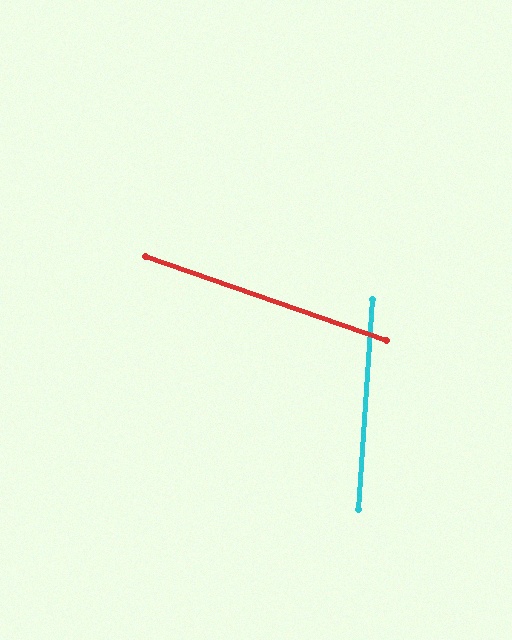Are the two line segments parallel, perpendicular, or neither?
Neither parallel nor perpendicular — they differ by about 75°.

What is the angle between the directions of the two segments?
Approximately 75 degrees.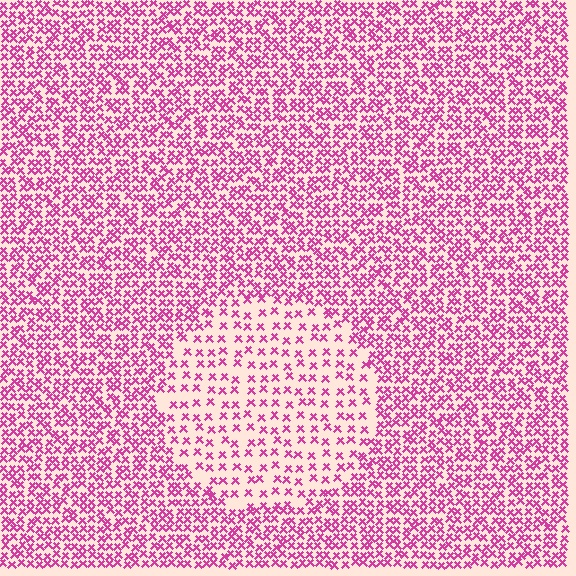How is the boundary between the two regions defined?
The boundary is defined by a change in element density (approximately 2.1x ratio). All elements are the same color, size, and shape.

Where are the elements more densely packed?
The elements are more densely packed outside the circle boundary.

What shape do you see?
I see a circle.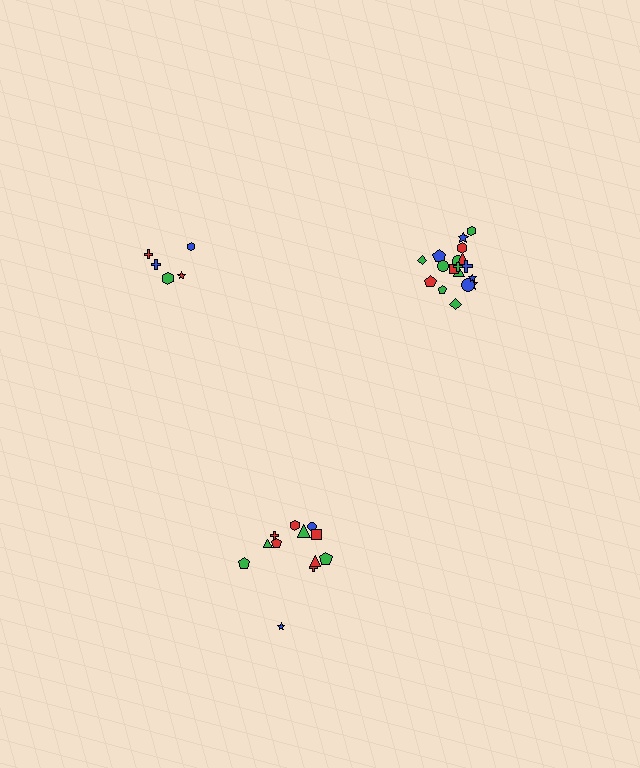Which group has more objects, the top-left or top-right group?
The top-right group.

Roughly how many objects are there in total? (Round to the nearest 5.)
Roughly 35 objects in total.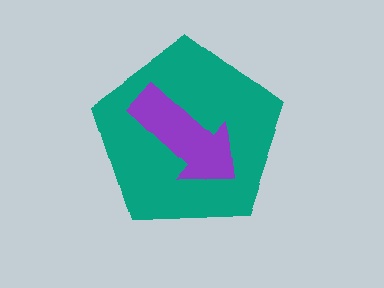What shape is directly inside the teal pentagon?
The purple arrow.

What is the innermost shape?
The purple arrow.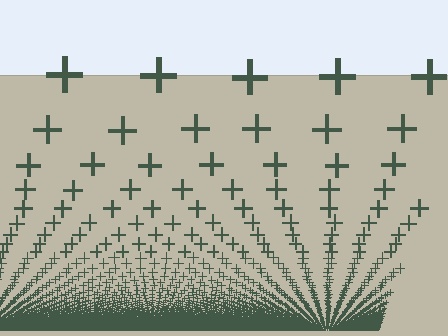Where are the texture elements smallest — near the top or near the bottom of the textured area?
Near the bottom.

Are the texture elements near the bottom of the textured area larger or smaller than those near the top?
Smaller. The gradient is inverted — elements near the bottom are smaller and denser.